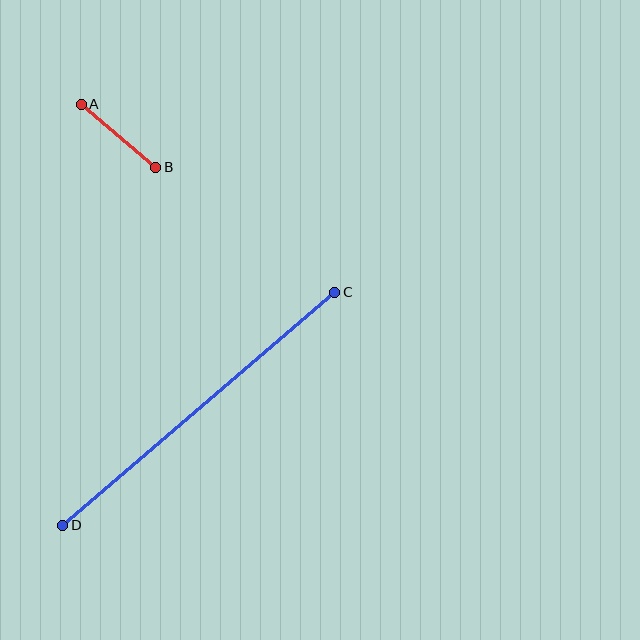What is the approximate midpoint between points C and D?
The midpoint is at approximately (199, 409) pixels.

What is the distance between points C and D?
The distance is approximately 359 pixels.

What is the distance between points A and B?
The distance is approximately 98 pixels.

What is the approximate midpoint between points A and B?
The midpoint is at approximately (118, 136) pixels.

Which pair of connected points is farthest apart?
Points C and D are farthest apart.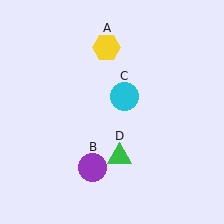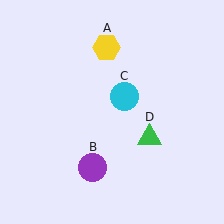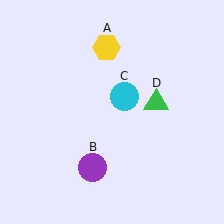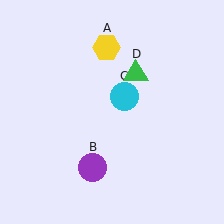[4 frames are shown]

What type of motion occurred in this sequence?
The green triangle (object D) rotated counterclockwise around the center of the scene.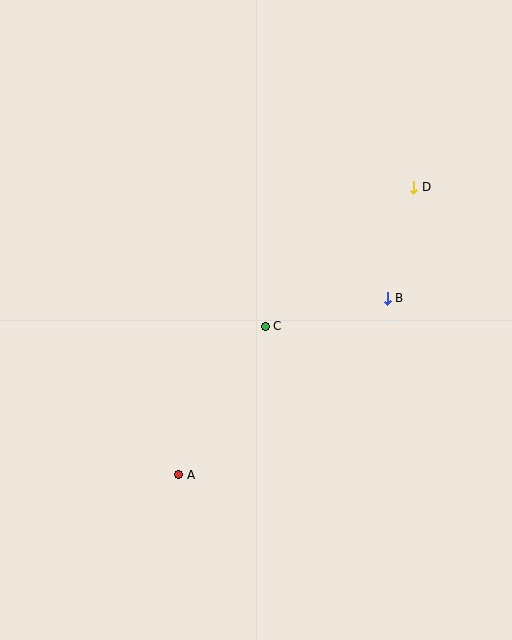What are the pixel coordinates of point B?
Point B is at (387, 298).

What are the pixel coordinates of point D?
Point D is at (414, 187).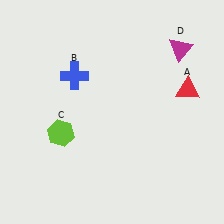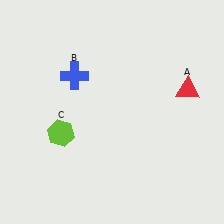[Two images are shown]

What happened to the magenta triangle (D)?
The magenta triangle (D) was removed in Image 2. It was in the top-right area of Image 1.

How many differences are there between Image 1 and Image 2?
There is 1 difference between the two images.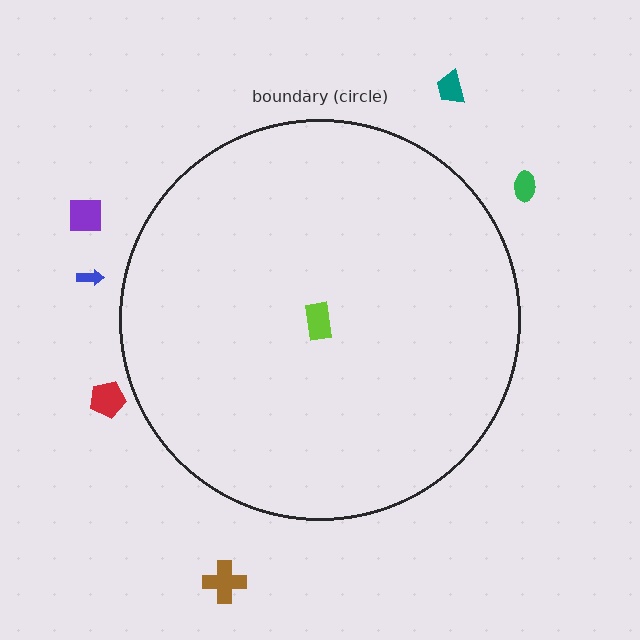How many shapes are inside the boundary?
1 inside, 6 outside.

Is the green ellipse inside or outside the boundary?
Outside.